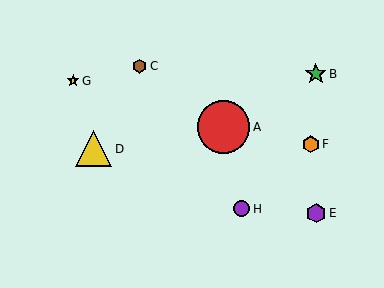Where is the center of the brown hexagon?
The center of the brown hexagon is at (140, 66).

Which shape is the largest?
The red circle (labeled A) is the largest.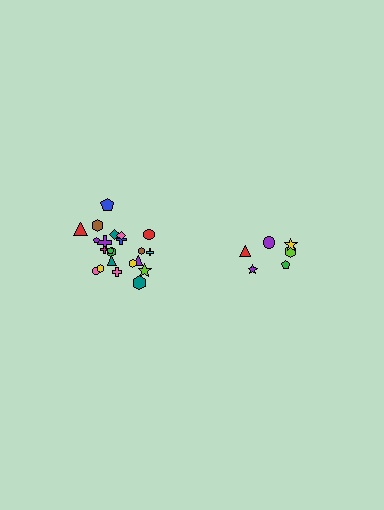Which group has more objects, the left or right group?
The left group.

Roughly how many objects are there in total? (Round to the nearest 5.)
Roughly 30 objects in total.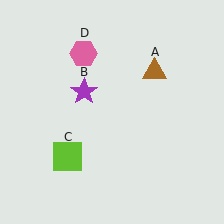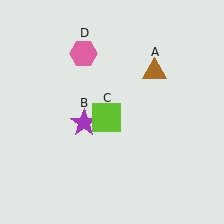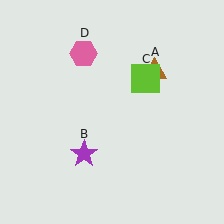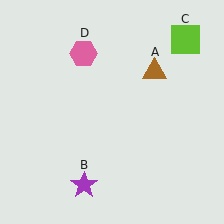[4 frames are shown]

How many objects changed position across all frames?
2 objects changed position: purple star (object B), lime square (object C).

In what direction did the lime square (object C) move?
The lime square (object C) moved up and to the right.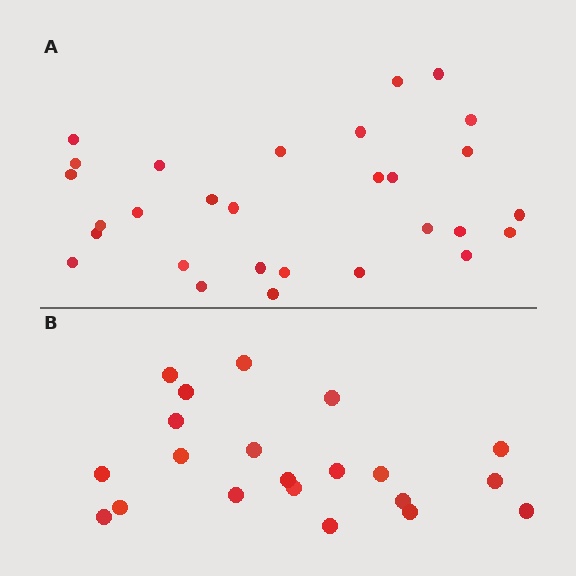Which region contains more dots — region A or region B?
Region A (the top region) has more dots.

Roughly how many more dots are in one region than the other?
Region A has roughly 8 or so more dots than region B.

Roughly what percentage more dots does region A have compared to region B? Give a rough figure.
About 40% more.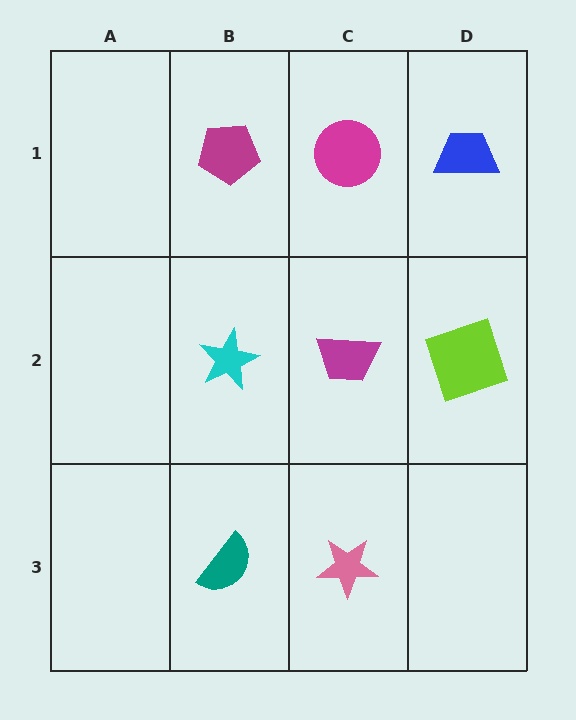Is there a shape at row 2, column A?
No, that cell is empty.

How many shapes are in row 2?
3 shapes.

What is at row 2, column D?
A lime square.